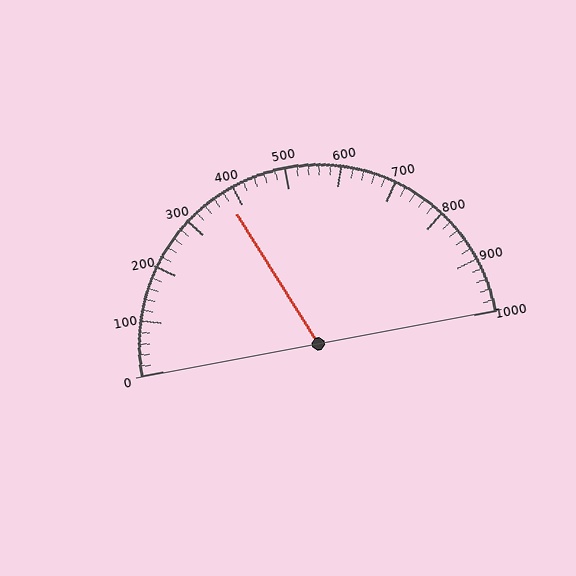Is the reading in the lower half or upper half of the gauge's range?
The reading is in the lower half of the range (0 to 1000).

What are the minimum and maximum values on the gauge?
The gauge ranges from 0 to 1000.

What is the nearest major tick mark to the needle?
The nearest major tick mark is 400.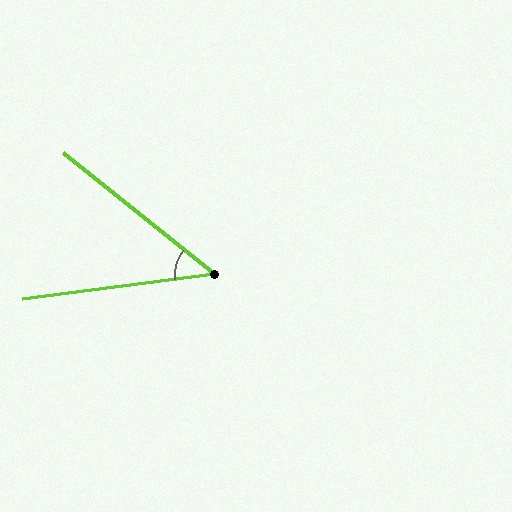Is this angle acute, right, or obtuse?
It is acute.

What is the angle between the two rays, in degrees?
Approximately 46 degrees.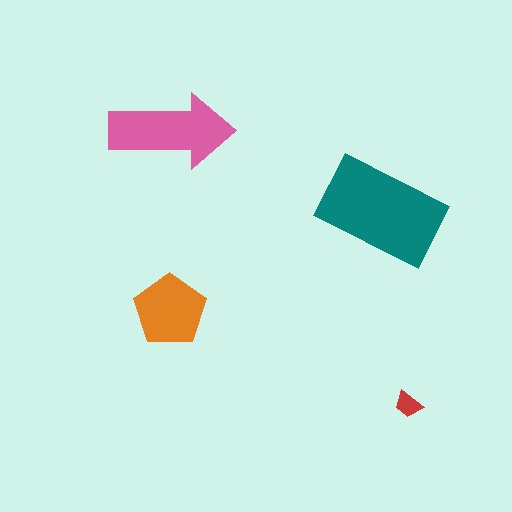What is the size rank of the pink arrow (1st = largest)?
2nd.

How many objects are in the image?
There are 4 objects in the image.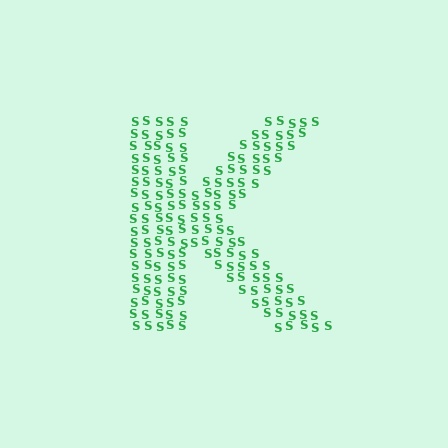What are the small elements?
The small elements are letter S's.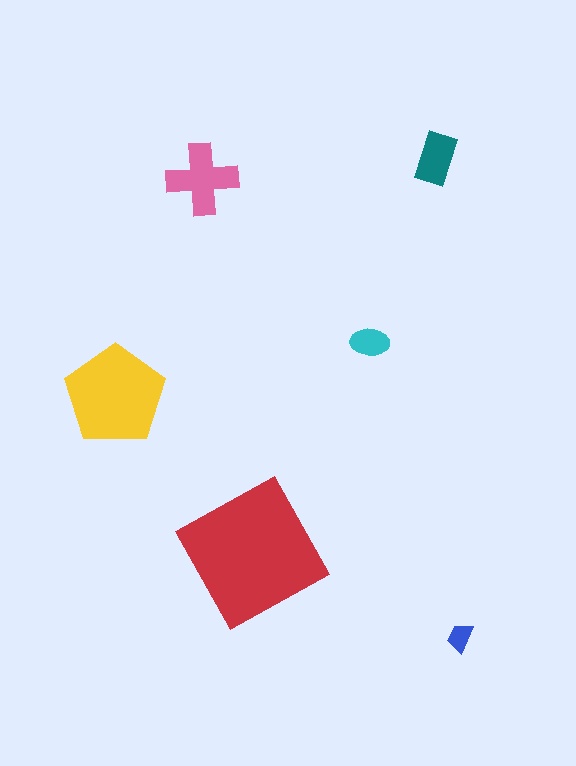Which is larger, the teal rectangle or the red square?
The red square.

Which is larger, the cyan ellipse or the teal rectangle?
The teal rectangle.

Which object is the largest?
The red square.